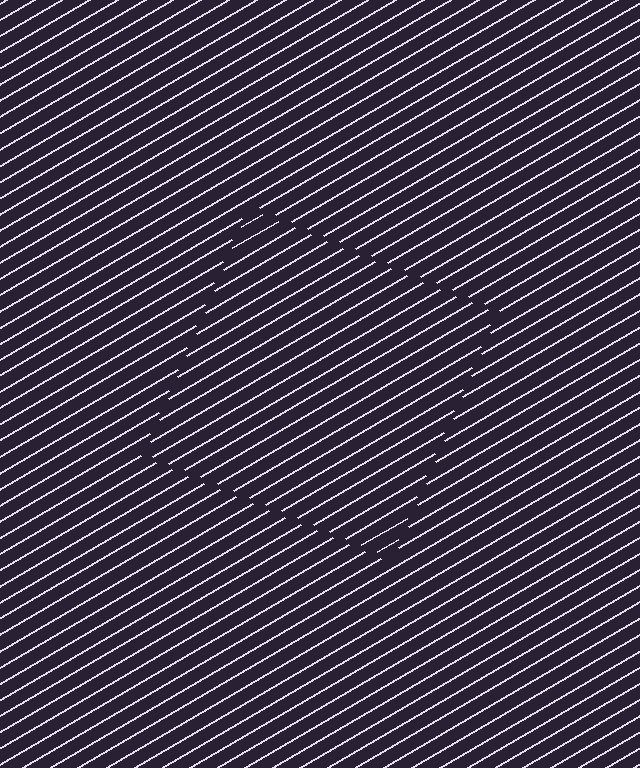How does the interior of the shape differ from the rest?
The interior of the shape contains the same grating, shifted by half a period — the contour is defined by the phase discontinuity where line-ends from the inner and outer gratings abut.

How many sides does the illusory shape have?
4 sides — the line-ends trace a square.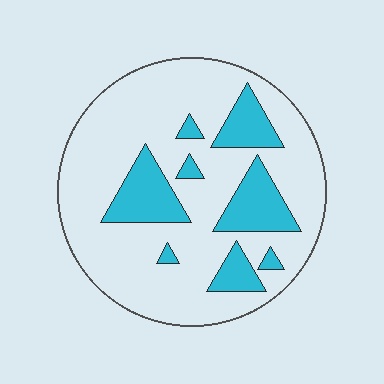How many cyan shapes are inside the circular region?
8.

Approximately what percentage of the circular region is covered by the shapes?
Approximately 20%.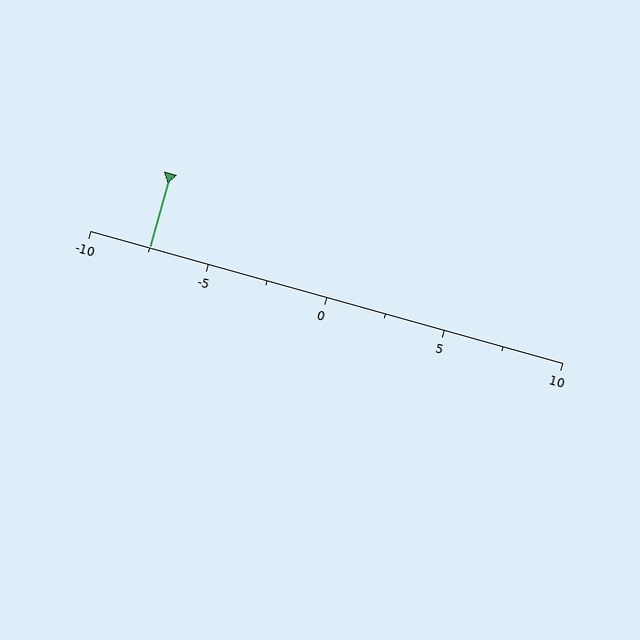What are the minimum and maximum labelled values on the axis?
The axis runs from -10 to 10.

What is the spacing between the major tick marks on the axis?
The major ticks are spaced 5 apart.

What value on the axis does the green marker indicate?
The marker indicates approximately -7.5.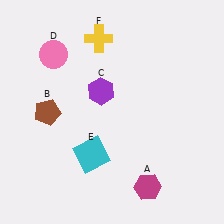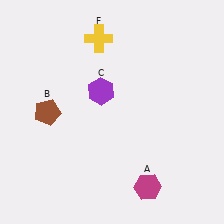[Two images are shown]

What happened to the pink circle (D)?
The pink circle (D) was removed in Image 2. It was in the top-left area of Image 1.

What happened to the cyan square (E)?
The cyan square (E) was removed in Image 2. It was in the bottom-left area of Image 1.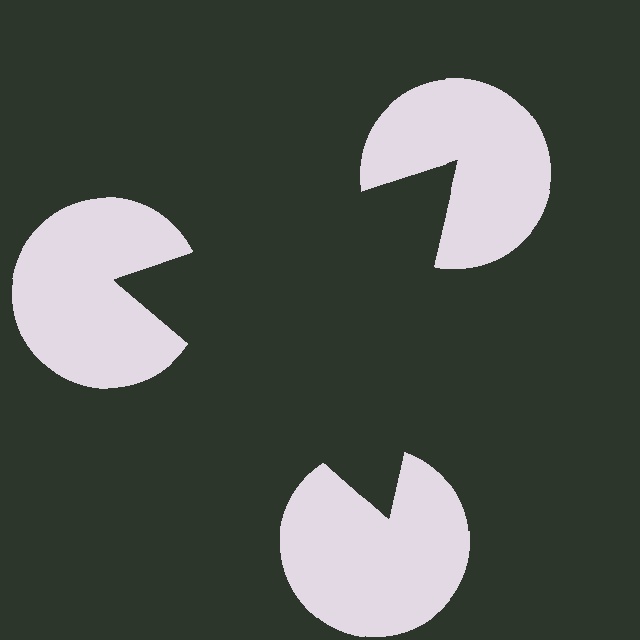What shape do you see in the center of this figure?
An illusory triangle — its edges are inferred from the aligned wedge cuts in the pac-man discs, not physically drawn.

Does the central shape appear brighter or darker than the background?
It typically appears slightly darker than the background, even though no actual brightness change is drawn.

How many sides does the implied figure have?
3 sides.